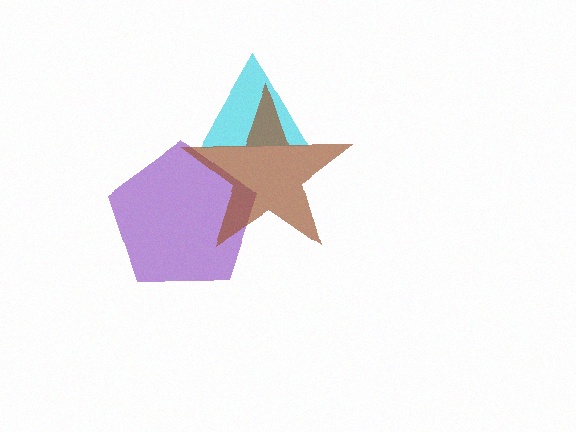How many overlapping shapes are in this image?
There are 3 overlapping shapes in the image.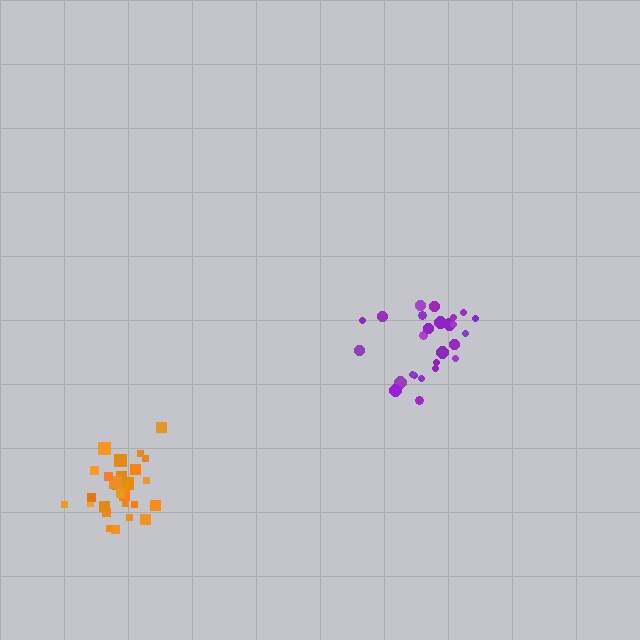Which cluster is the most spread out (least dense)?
Purple.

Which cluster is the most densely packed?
Orange.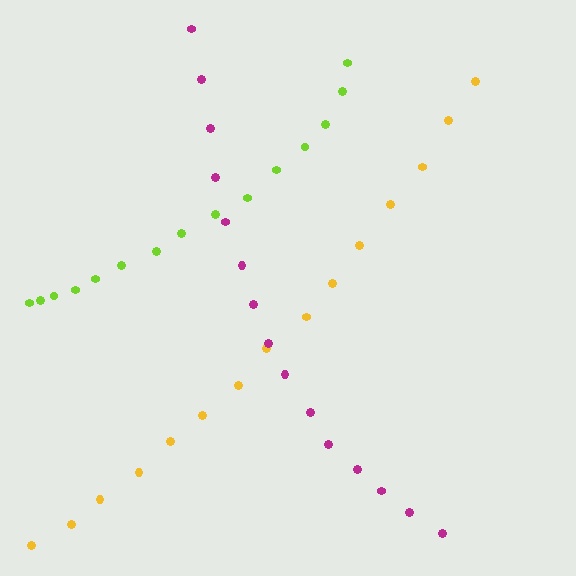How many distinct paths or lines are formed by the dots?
There are 3 distinct paths.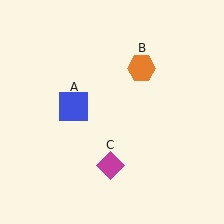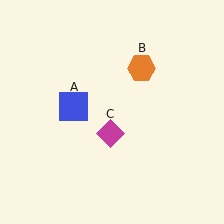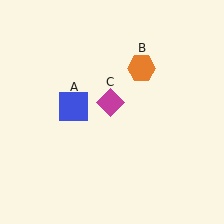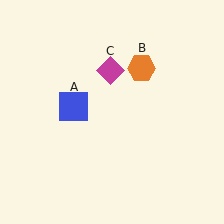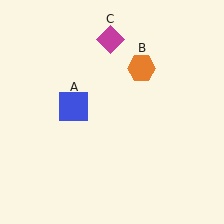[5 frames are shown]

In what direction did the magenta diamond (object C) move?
The magenta diamond (object C) moved up.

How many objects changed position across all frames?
1 object changed position: magenta diamond (object C).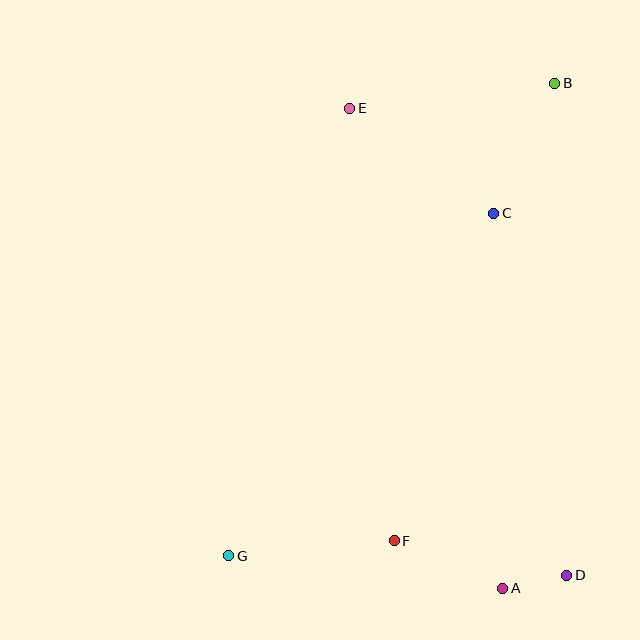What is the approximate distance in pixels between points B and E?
The distance between B and E is approximately 207 pixels.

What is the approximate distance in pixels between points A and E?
The distance between A and E is approximately 504 pixels.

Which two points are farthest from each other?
Points B and G are farthest from each other.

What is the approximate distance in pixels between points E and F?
The distance between E and F is approximately 435 pixels.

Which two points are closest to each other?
Points A and D are closest to each other.